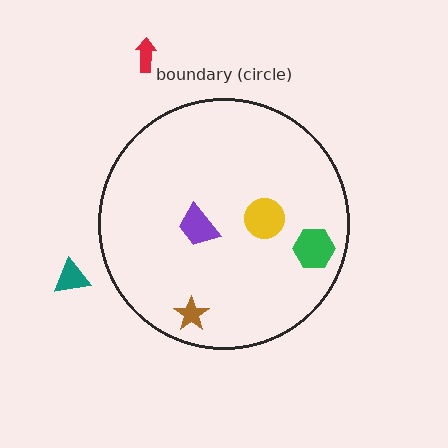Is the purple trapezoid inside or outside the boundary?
Inside.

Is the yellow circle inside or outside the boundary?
Inside.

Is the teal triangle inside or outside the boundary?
Outside.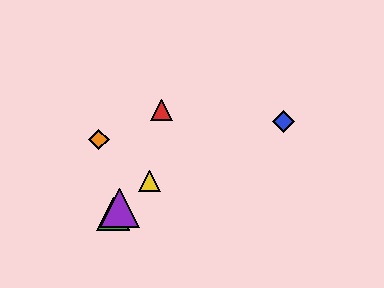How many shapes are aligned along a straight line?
3 shapes (the green triangle, the yellow triangle, the purple triangle) are aligned along a straight line.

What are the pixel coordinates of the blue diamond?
The blue diamond is at (283, 122).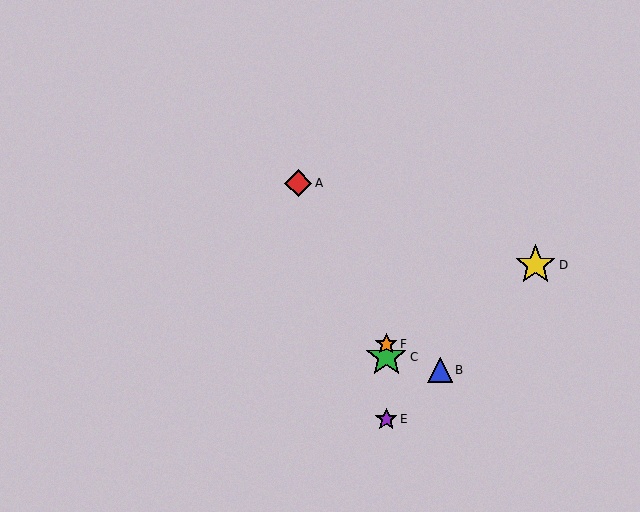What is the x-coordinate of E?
Object E is at x≈386.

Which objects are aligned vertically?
Objects C, E, F are aligned vertically.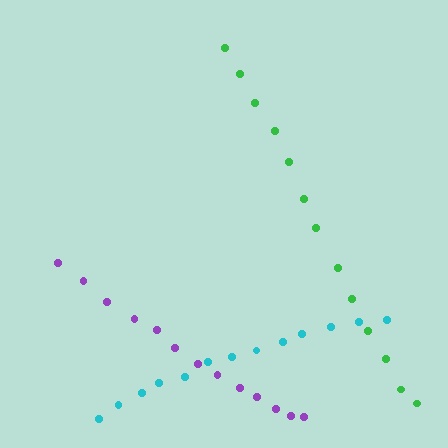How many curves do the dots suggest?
There are 3 distinct paths.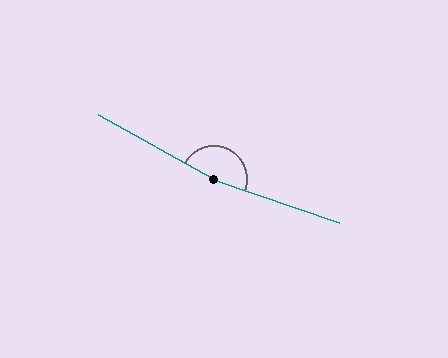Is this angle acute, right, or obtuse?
It is obtuse.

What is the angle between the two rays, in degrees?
Approximately 170 degrees.